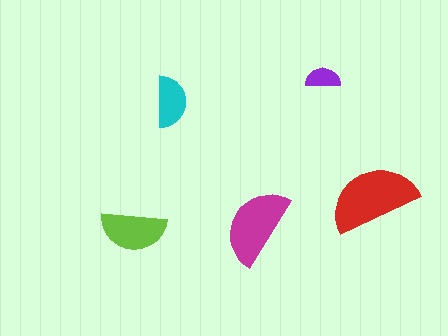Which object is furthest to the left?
The lime semicircle is leftmost.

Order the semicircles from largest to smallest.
the red one, the magenta one, the lime one, the cyan one, the purple one.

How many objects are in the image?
There are 5 objects in the image.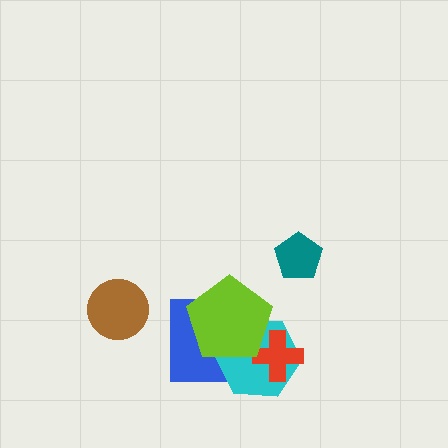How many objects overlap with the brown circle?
0 objects overlap with the brown circle.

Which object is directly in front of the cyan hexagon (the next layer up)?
The red cross is directly in front of the cyan hexagon.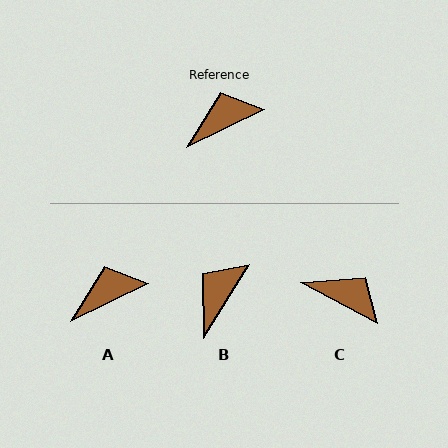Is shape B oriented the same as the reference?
No, it is off by about 32 degrees.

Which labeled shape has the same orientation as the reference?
A.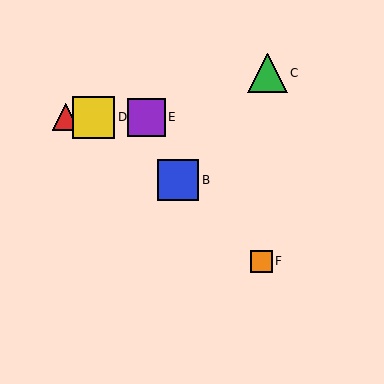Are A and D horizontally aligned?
Yes, both are at y≈117.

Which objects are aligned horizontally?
Objects A, D, E are aligned horizontally.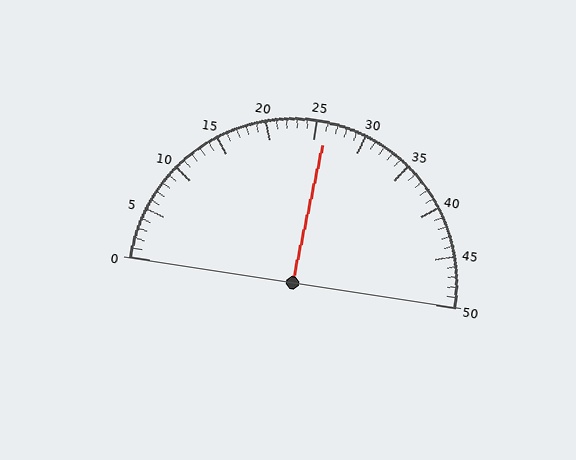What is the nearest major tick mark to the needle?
The nearest major tick mark is 25.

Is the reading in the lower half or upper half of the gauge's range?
The reading is in the upper half of the range (0 to 50).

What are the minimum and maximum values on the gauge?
The gauge ranges from 0 to 50.